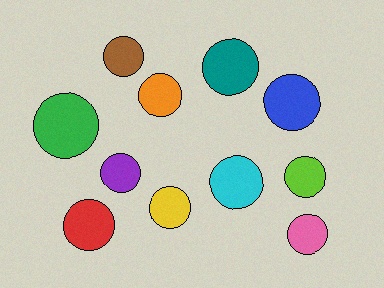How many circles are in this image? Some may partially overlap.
There are 11 circles.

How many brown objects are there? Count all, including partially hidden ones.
There is 1 brown object.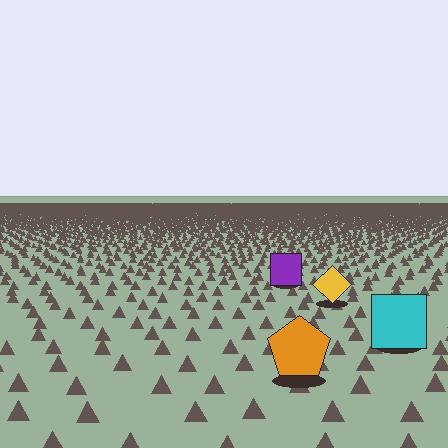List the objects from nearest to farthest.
From nearest to farthest: the orange pentagon, the cyan square, the yellow diamond, the purple square.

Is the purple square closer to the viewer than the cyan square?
No. The cyan square is closer — you can tell from the texture gradient: the ground texture is coarser near it.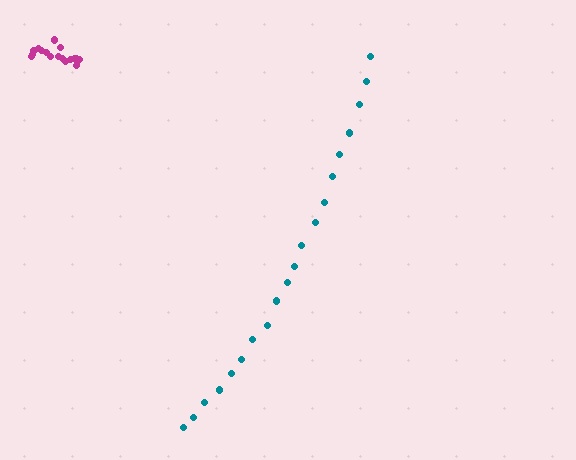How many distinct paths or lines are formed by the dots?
There are 2 distinct paths.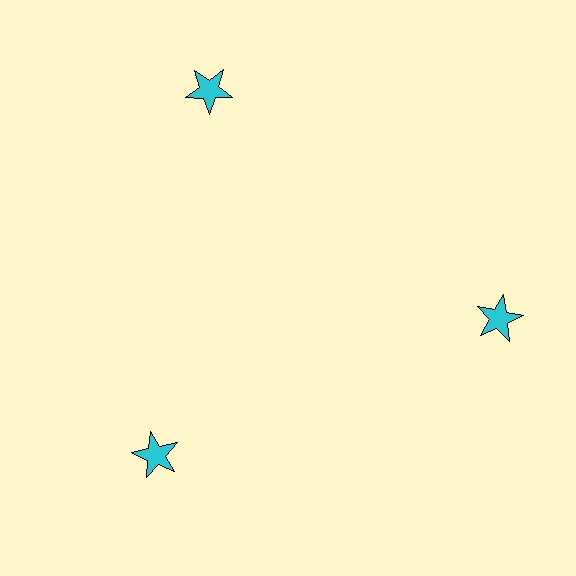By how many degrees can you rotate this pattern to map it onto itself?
The pattern maps onto itself every 120 degrees of rotation.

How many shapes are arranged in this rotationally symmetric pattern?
There are 3 shapes, arranged in 3 groups of 1.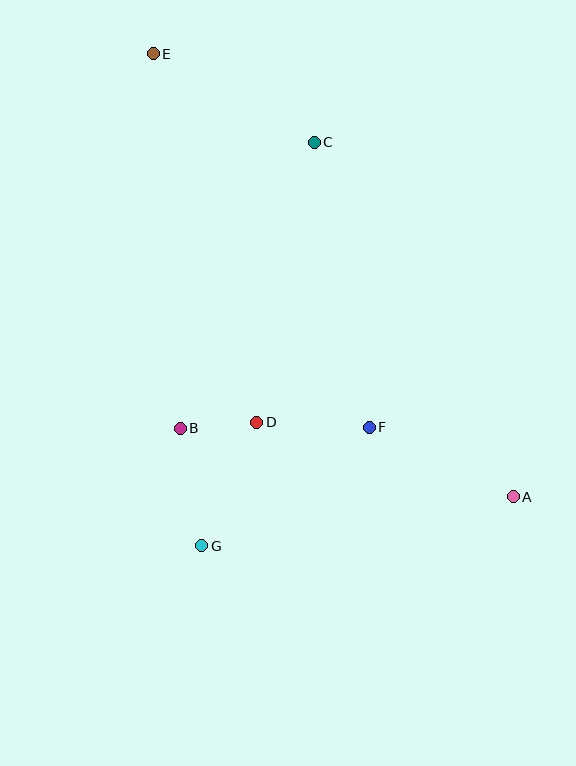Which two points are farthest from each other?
Points A and E are farthest from each other.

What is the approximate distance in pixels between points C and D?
The distance between C and D is approximately 286 pixels.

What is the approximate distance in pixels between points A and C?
The distance between A and C is approximately 406 pixels.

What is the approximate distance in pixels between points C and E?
The distance between C and E is approximately 184 pixels.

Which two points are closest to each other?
Points B and D are closest to each other.